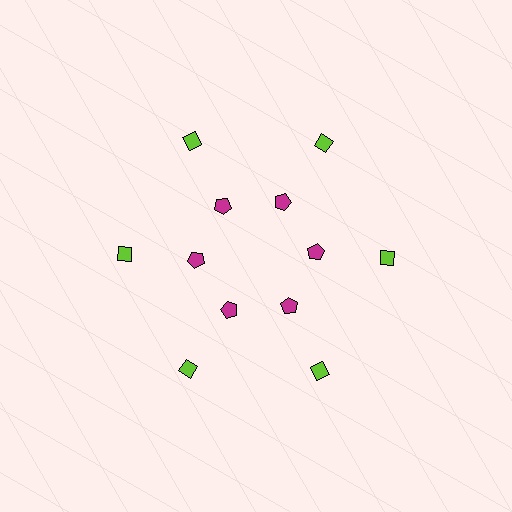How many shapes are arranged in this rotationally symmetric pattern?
There are 12 shapes, arranged in 6 groups of 2.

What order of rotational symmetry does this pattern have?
This pattern has 6-fold rotational symmetry.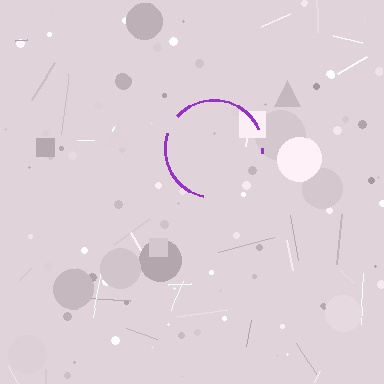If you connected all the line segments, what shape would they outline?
They would outline a circle.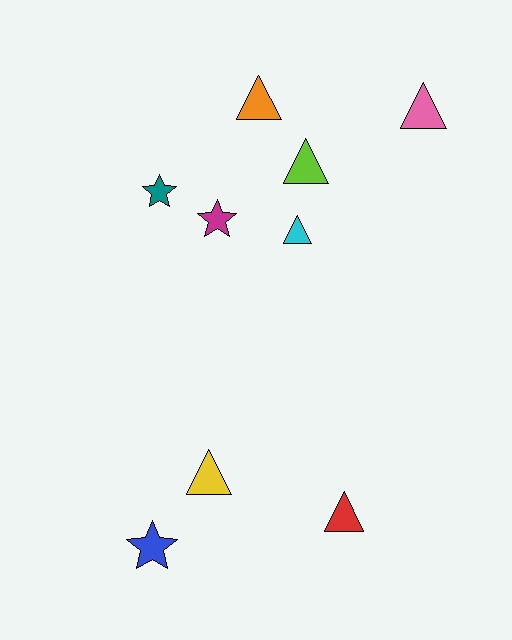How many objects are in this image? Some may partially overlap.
There are 9 objects.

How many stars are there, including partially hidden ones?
There are 3 stars.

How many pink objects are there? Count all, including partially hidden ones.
There is 1 pink object.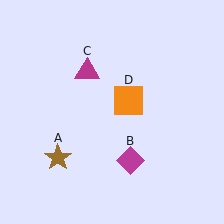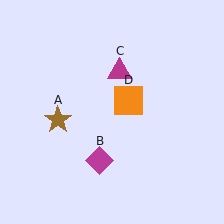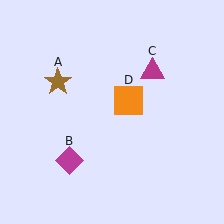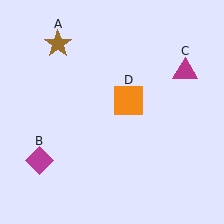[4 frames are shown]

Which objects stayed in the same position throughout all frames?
Orange square (object D) remained stationary.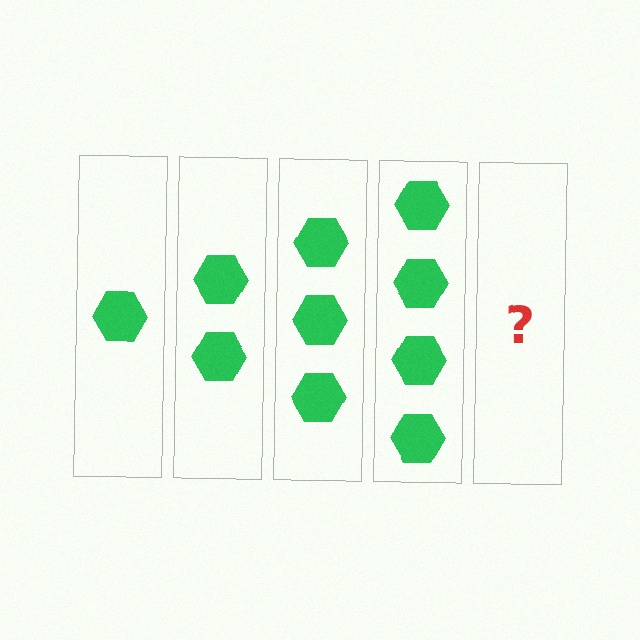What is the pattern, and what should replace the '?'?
The pattern is that each step adds one more hexagon. The '?' should be 5 hexagons.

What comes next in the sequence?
The next element should be 5 hexagons.